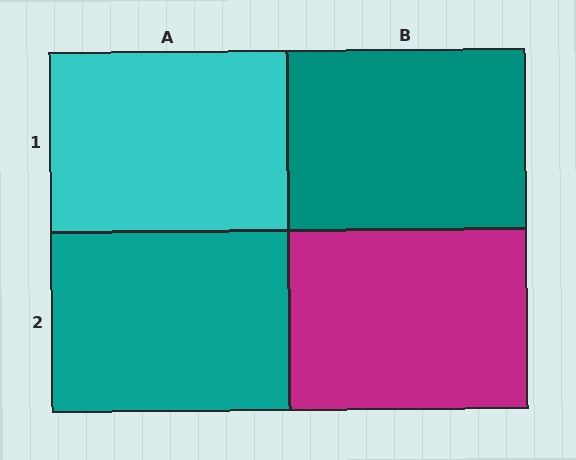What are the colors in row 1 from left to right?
Cyan, teal.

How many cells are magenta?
1 cell is magenta.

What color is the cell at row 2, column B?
Magenta.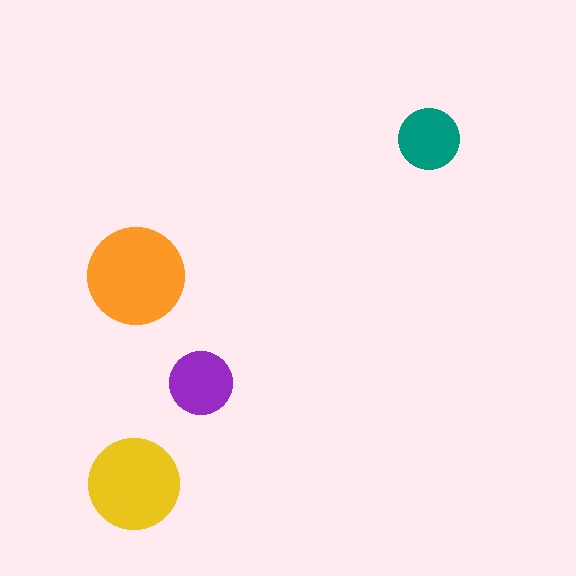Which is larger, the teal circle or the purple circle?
The purple one.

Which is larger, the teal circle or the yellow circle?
The yellow one.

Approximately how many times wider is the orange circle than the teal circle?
About 1.5 times wider.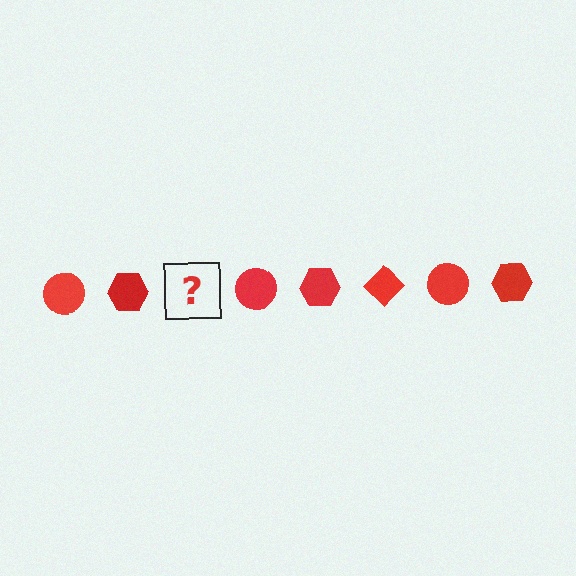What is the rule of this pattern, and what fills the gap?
The rule is that the pattern cycles through circle, hexagon, diamond shapes in red. The gap should be filled with a red diamond.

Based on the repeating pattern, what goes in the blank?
The blank should be a red diamond.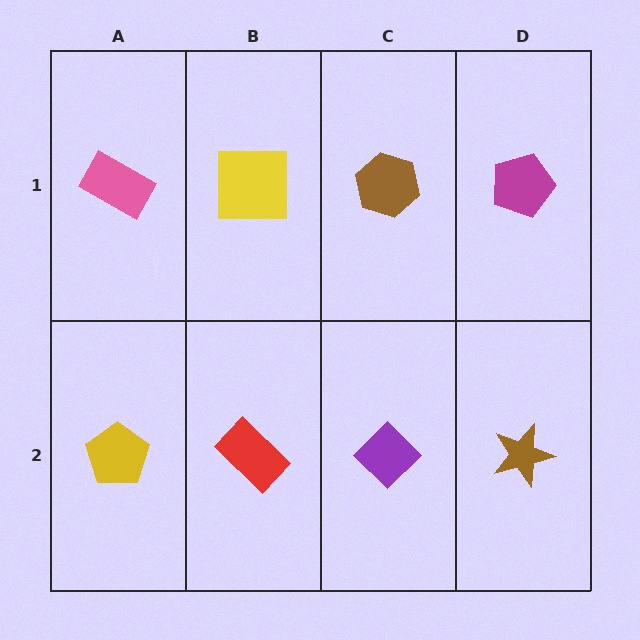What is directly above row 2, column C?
A brown hexagon.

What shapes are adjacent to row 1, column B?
A red rectangle (row 2, column B), a pink rectangle (row 1, column A), a brown hexagon (row 1, column C).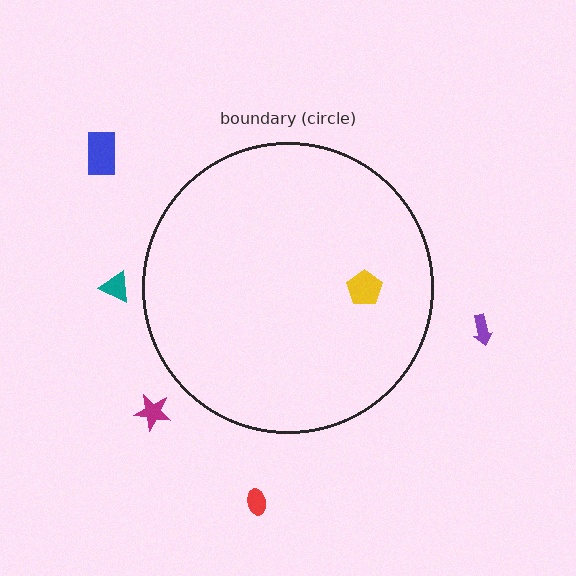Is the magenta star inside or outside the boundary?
Outside.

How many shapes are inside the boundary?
1 inside, 5 outside.